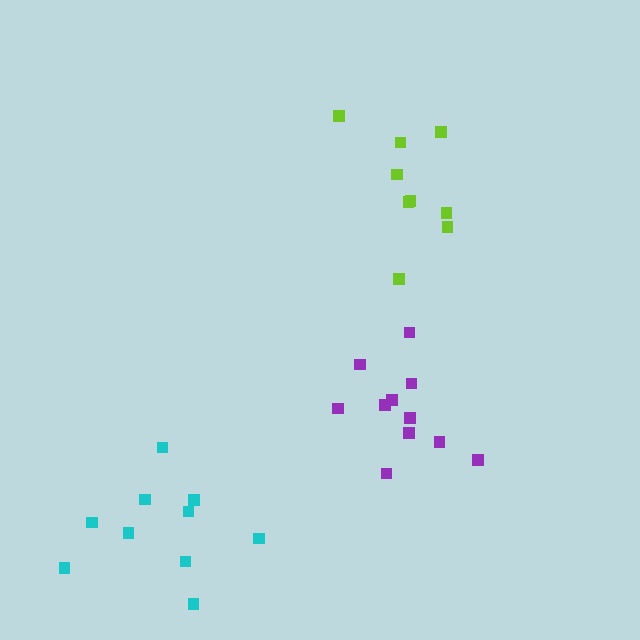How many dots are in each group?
Group 1: 11 dots, Group 2: 9 dots, Group 3: 10 dots (30 total).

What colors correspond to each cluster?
The clusters are colored: purple, lime, cyan.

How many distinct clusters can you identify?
There are 3 distinct clusters.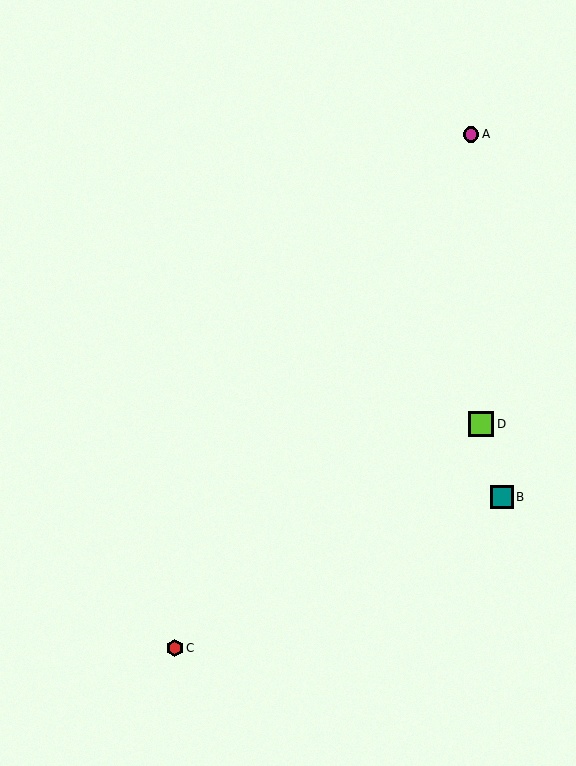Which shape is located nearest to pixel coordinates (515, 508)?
The teal square (labeled B) at (502, 497) is nearest to that location.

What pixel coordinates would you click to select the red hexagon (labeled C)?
Click at (175, 648) to select the red hexagon C.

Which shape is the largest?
The lime square (labeled D) is the largest.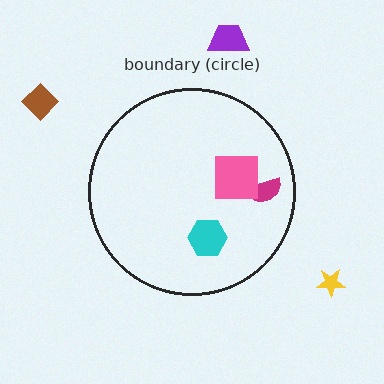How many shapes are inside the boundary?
3 inside, 3 outside.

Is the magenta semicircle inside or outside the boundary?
Inside.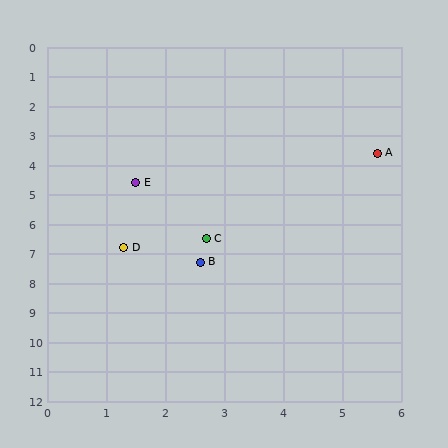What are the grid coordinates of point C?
Point C is at approximately (2.7, 6.5).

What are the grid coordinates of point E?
Point E is at approximately (1.5, 4.6).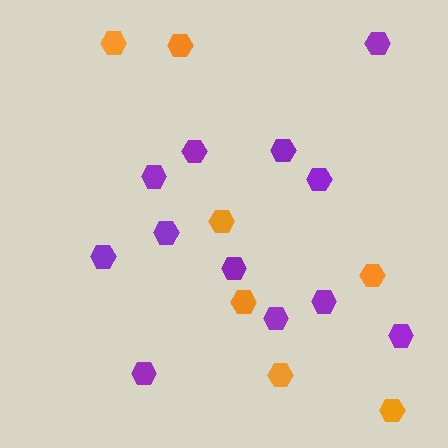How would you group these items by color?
There are 2 groups: one group of orange hexagons (7) and one group of purple hexagons (12).